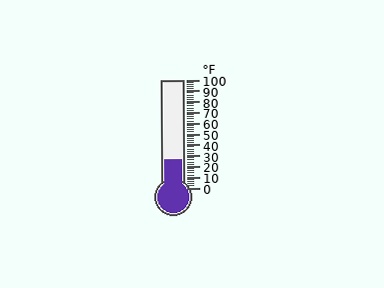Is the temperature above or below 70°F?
The temperature is below 70°F.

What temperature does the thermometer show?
The thermometer shows approximately 26°F.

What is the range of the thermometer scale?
The thermometer scale ranges from 0°F to 100°F.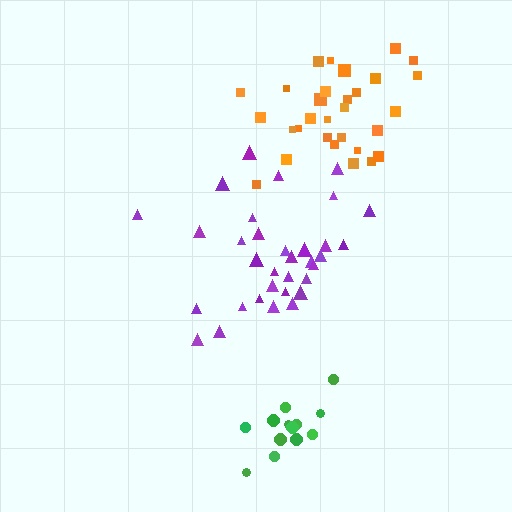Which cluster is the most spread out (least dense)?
Green.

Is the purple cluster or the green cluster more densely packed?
Purple.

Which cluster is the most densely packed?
Purple.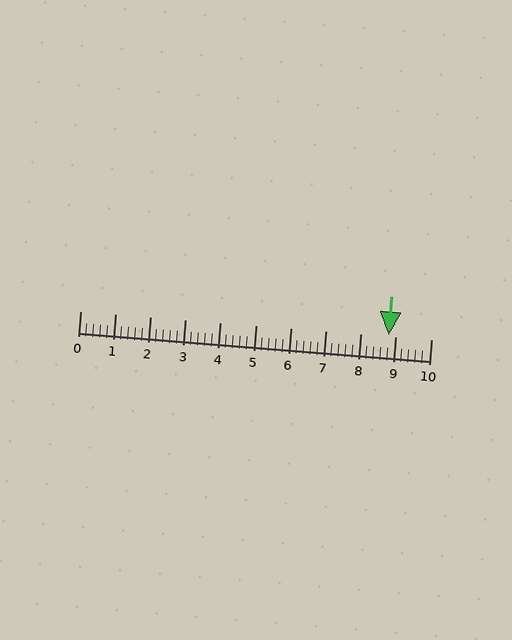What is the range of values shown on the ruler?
The ruler shows values from 0 to 10.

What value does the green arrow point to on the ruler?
The green arrow points to approximately 8.8.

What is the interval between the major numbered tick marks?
The major tick marks are spaced 1 units apart.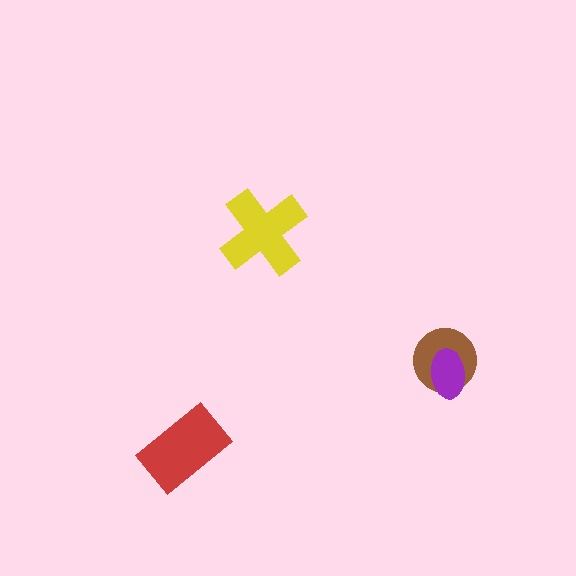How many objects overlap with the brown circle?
1 object overlaps with the brown circle.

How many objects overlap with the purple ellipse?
1 object overlaps with the purple ellipse.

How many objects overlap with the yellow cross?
0 objects overlap with the yellow cross.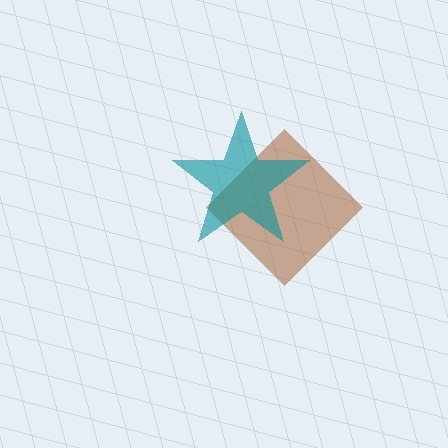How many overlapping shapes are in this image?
There are 2 overlapping shapes in the image.